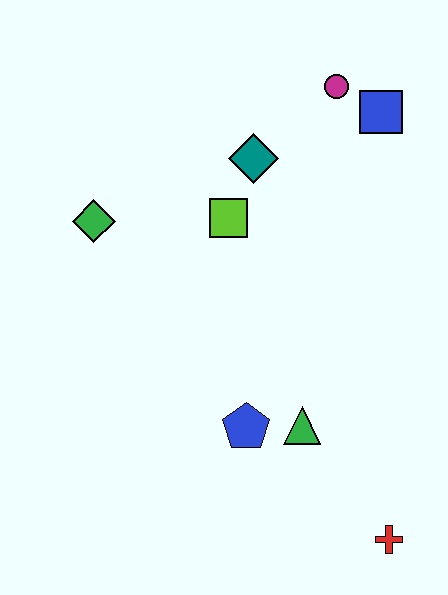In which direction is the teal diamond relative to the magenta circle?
The teal diamond is to the left of the magenta circle.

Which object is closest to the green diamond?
The lime square is closest to the green diamond.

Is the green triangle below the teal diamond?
Yes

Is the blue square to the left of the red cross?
Yes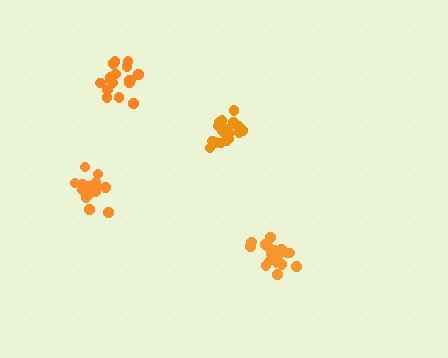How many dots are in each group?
Group 1: 17 dots, Group 2: 20 dots, Group 3: 15 dots, Group 4: 20 dots (72 total).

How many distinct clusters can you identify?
There are 4 distinct clusters.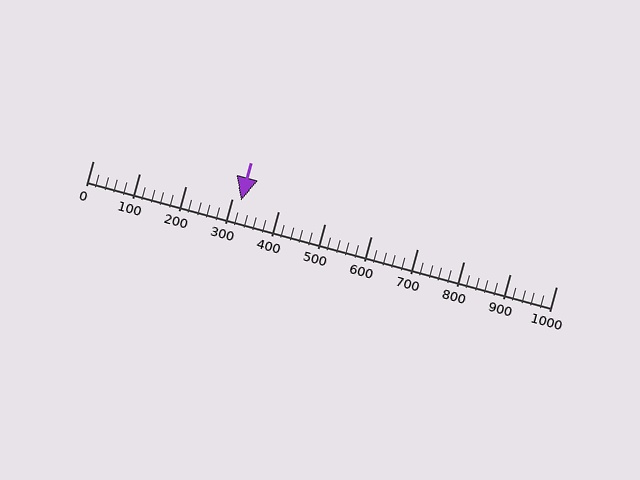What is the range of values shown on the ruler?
The ruler shows values from 0 to 1000.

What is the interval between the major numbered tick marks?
The major tick marks are spaced 100 units apart.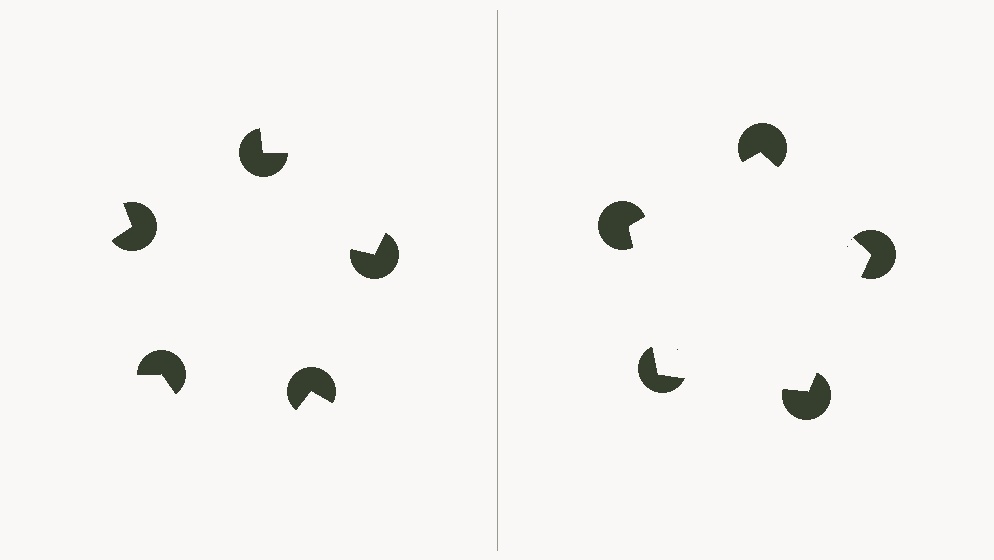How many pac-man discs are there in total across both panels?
10 — 5 on each side.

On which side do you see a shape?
An illusory pentagon appears on the right side. On the left side the wedge cuts are rotated, so no coherent shape forms.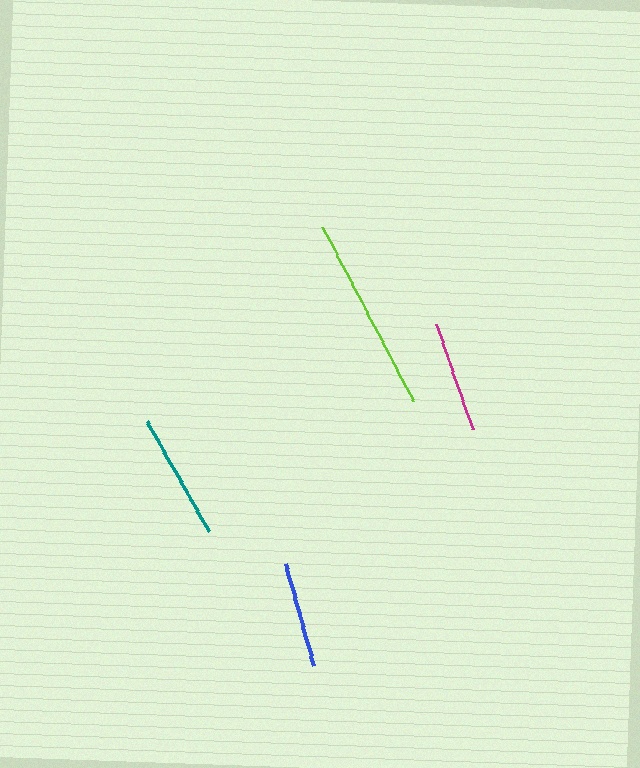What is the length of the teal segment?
The teal segment is approximately 126 pixels long.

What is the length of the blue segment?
The blue segment is approximately 106 pixels long.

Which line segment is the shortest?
The blue line is the shortest at approximately 106 pixels.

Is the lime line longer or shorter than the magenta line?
The lime line is longer than the magenta line.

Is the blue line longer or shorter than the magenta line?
The magenta line is longer than the blue line.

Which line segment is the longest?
The lime line is the longest at approximately 197 pixels.